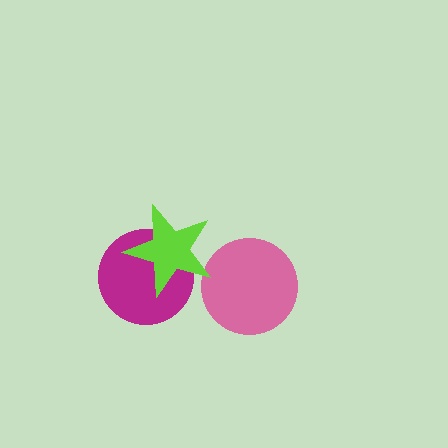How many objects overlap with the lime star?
1 object overlaps with the lime star.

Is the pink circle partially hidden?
No, no other shape covers it.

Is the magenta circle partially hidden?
Yes, it is partially covered by another shape.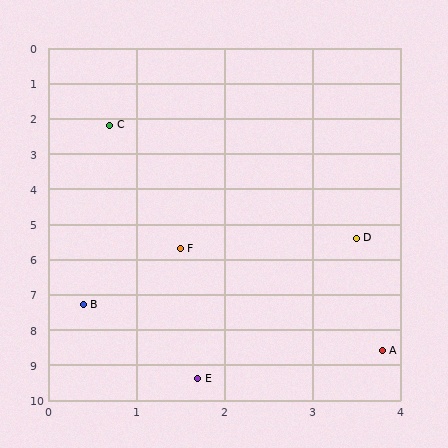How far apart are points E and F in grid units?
Points E and F are about 3.7 grid units apart.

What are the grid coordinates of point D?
Point D is at approximately (3.5, 5.4).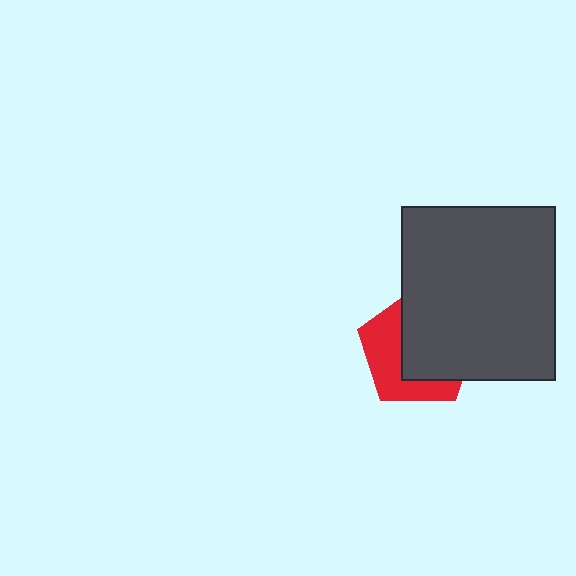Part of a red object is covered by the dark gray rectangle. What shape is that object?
It is a pentagon.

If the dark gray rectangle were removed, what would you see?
You would see the complete red pentagon.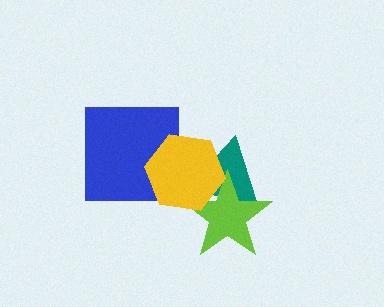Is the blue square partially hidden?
Yes, it is partially covered by another shape.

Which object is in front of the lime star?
The yellow hexagon is in front of the lime star.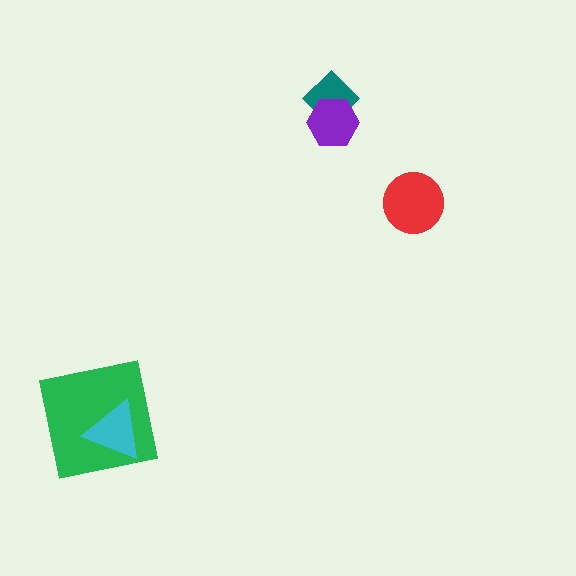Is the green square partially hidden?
Yes, it is partially covered by another shape.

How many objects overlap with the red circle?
0 objects overlap with the red circle.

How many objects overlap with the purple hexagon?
1 object overlaps with the purple hexagon.